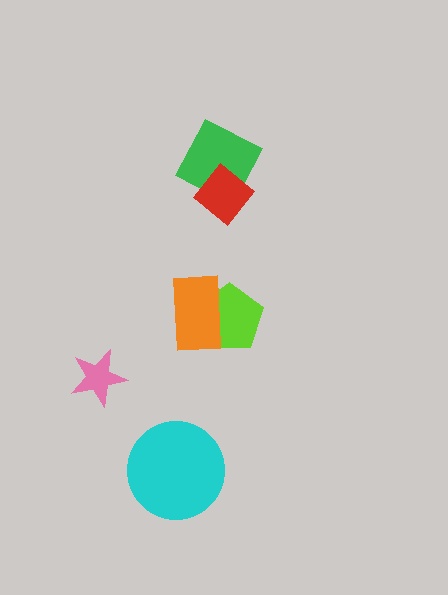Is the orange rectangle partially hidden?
No, no other shape covers it.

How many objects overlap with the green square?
1 object overlaps with the green square.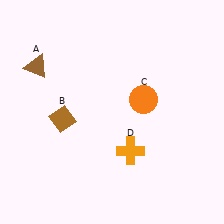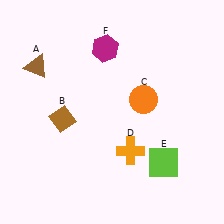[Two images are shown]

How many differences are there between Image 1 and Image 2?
There are 2 differences between the two images.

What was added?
A lime square (E), a magenta hexagon (F) were added in Image 2.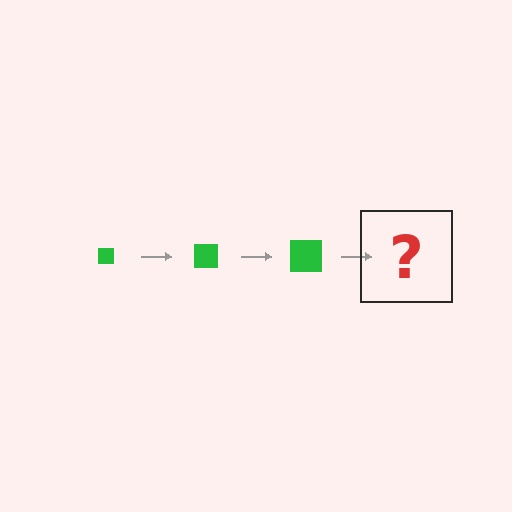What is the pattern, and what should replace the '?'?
The pattern is that the square gets progressively larger each step. The '?' should be a green square, larger than the previous one.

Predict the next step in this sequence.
The next step is a green square, larger than the previous one.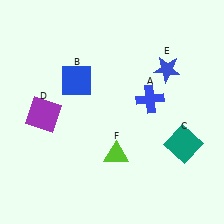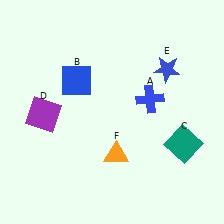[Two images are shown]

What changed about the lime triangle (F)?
In Image 1, F is lime. In Image 2, it changed to orange.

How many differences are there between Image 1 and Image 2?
There is 1 difference between the two images.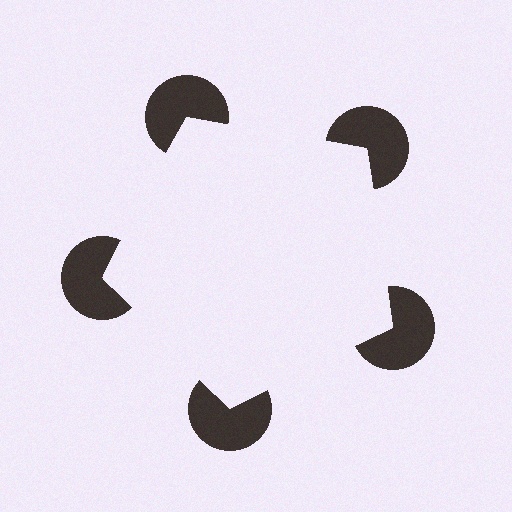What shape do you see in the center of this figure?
An illusory pentagon — its edges are inferred from the aligned wedge cuts in the pac-man discs, not physically drawn.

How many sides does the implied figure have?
5 sides.